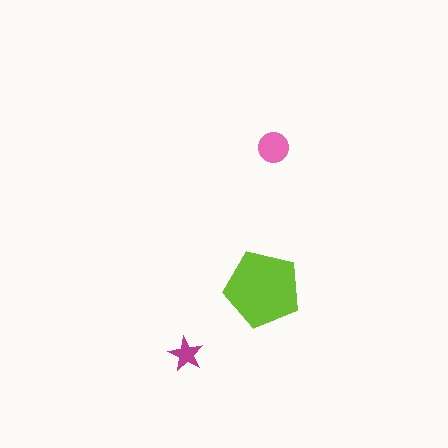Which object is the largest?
The lime pentagon.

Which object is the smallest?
The magenta star.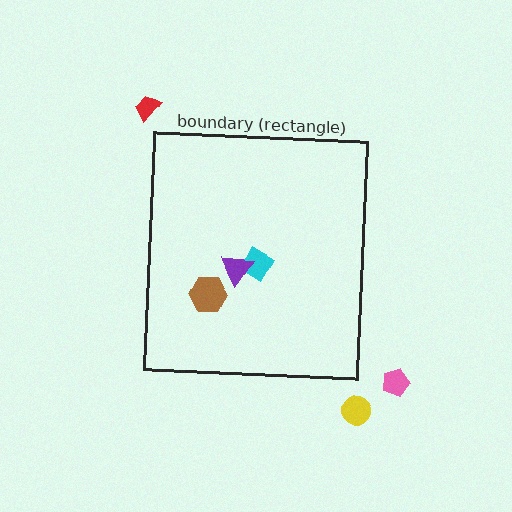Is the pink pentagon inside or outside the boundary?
Outside.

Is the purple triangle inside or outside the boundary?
Inside.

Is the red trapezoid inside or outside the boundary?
Outside.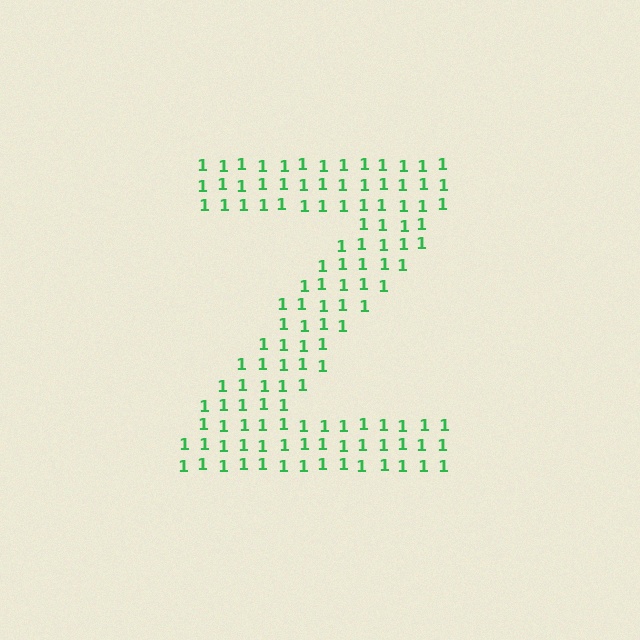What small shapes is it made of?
It is made of small digit 1's.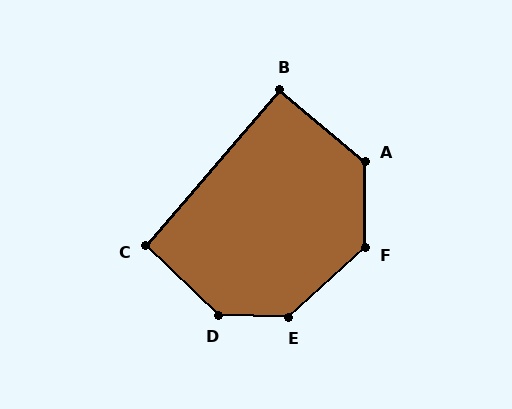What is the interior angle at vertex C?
Approximately 93 degrees (approximately right).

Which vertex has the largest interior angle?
D, at approximately 137 degrees.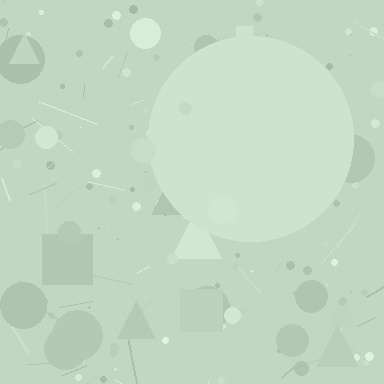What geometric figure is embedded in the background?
A circle is embedded in the background.